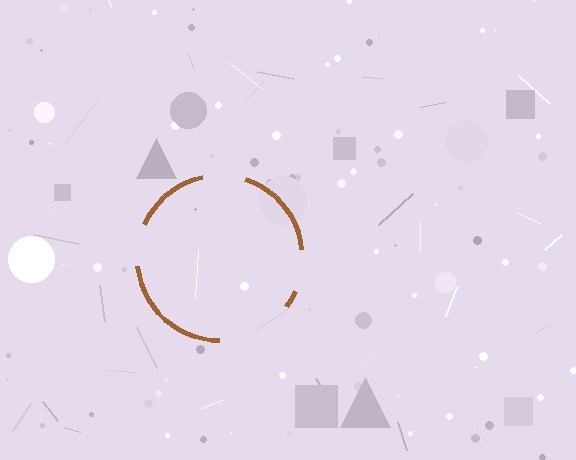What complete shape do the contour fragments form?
The contour fragments form a circle.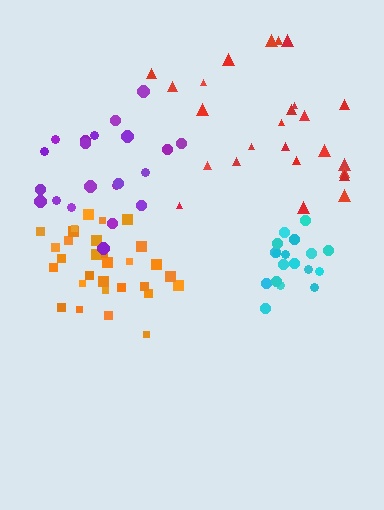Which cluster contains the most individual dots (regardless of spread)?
Orange (30).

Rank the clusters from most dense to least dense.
cyan, orange, purple, red.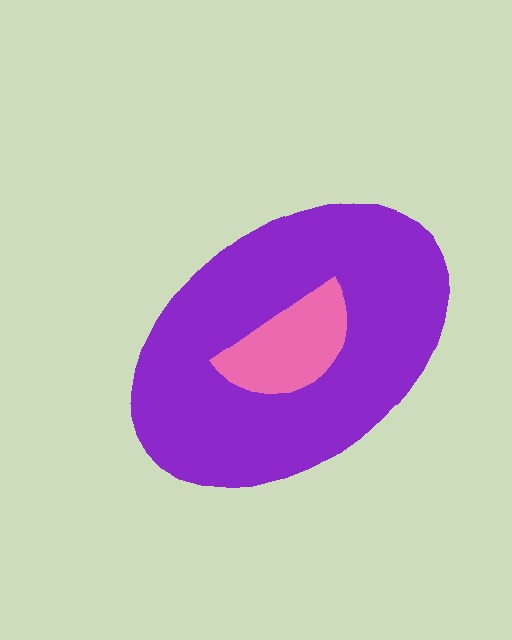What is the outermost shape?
The purple ellipse.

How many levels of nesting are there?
2.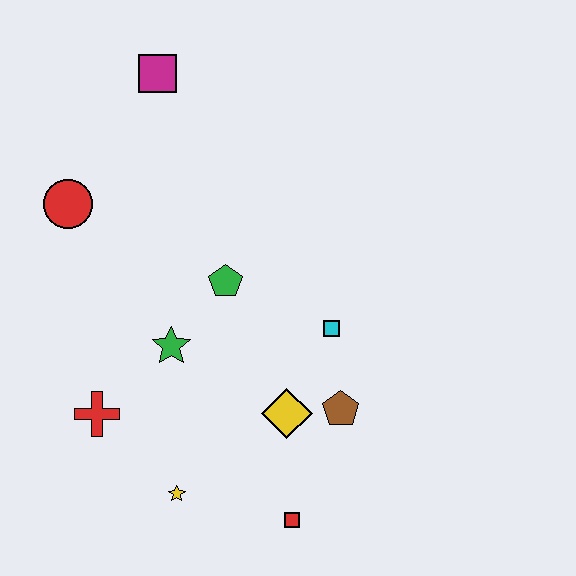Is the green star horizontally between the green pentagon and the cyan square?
No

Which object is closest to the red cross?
The green star is closest to the red cross.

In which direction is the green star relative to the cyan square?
The green star is to the left of the cyan square.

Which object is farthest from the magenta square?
The red square is farthest from the magenta square.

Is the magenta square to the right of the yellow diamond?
No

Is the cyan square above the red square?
Yes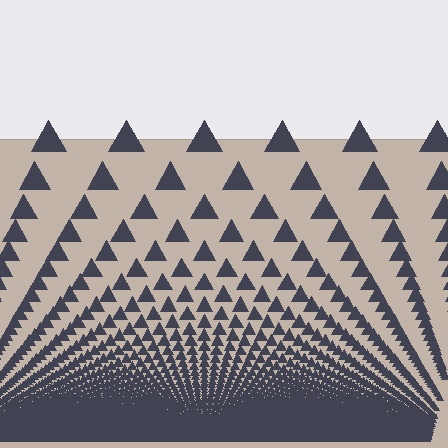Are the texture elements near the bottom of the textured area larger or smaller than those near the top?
Smaller. The gradient is inverted — elements near the bottom are smaller and denser.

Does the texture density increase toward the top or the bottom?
Density increases toward the bottom.